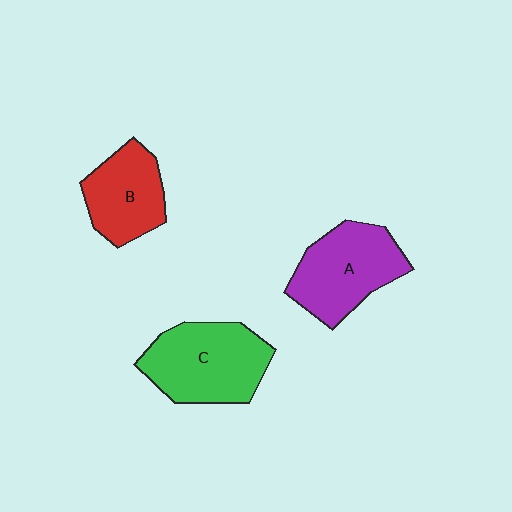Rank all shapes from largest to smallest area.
From largest to smallest: C (green), A (purple), B (red).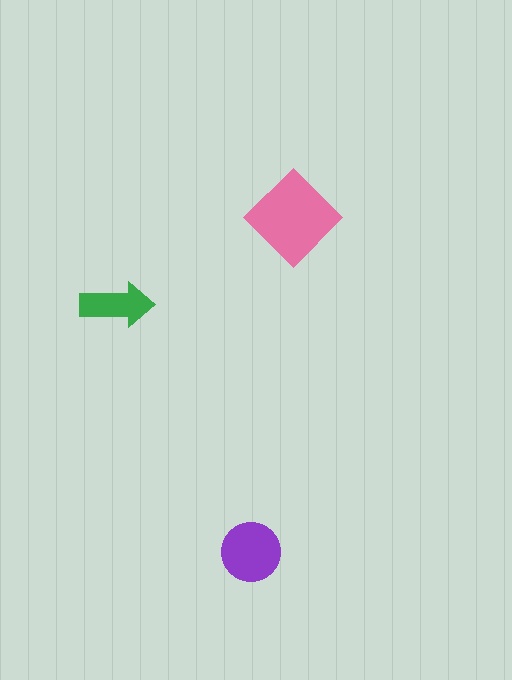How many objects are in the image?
There are 3 objects in the image.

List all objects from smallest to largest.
The green arrow, the purple circle, the pink diamond.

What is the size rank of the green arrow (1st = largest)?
3rd.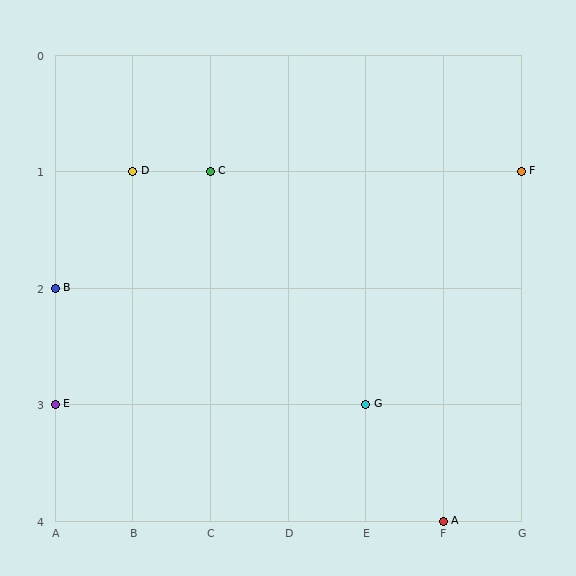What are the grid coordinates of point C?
Point C is at grid coordinates (C, 1).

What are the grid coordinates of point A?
Point A is at grid coordinates (F, 4).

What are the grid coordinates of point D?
Point D is at grid coordinates (B, 1).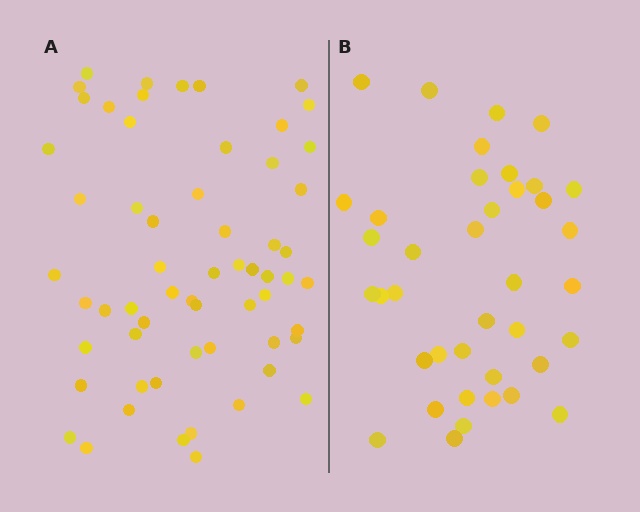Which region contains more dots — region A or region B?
Region A (the left region) has more dots.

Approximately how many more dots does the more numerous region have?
Region A has approximately 20 more dots than region B.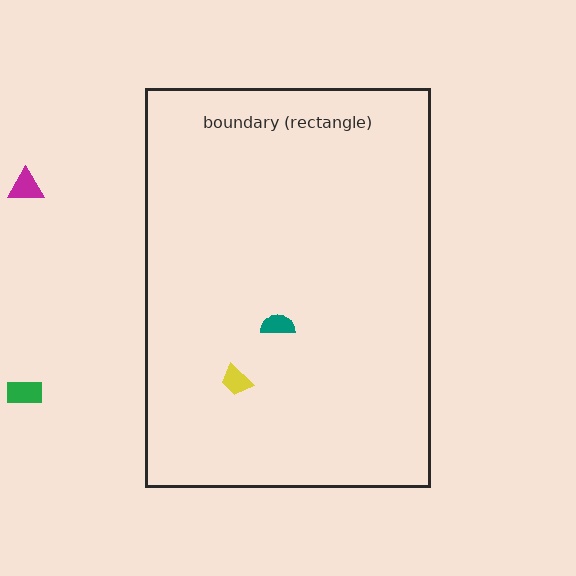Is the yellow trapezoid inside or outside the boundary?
Inside.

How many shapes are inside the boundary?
2 inside, 2 outside.